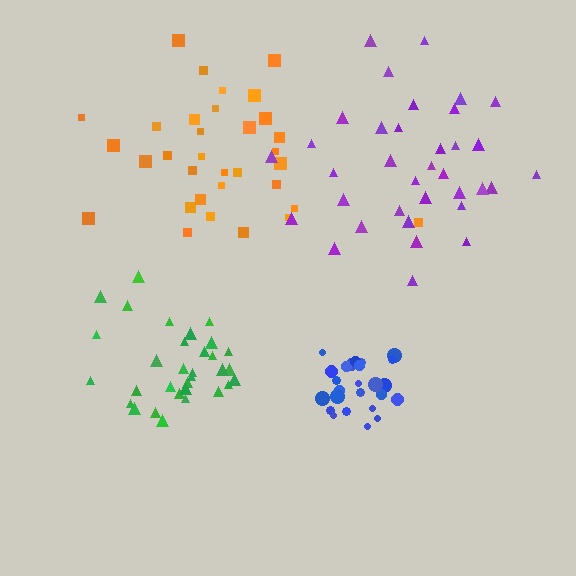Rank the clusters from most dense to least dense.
blue, green, purple, orange.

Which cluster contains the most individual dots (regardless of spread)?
Purple (35).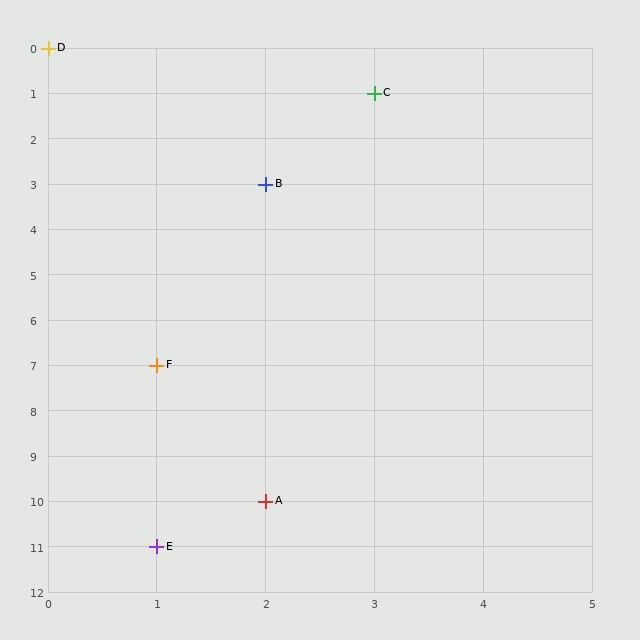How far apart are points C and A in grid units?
Points C and A are 1 column and 9 rows apart (about 9.1 grid units diagonally).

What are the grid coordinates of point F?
Point F is at grid coordinates (1, 7).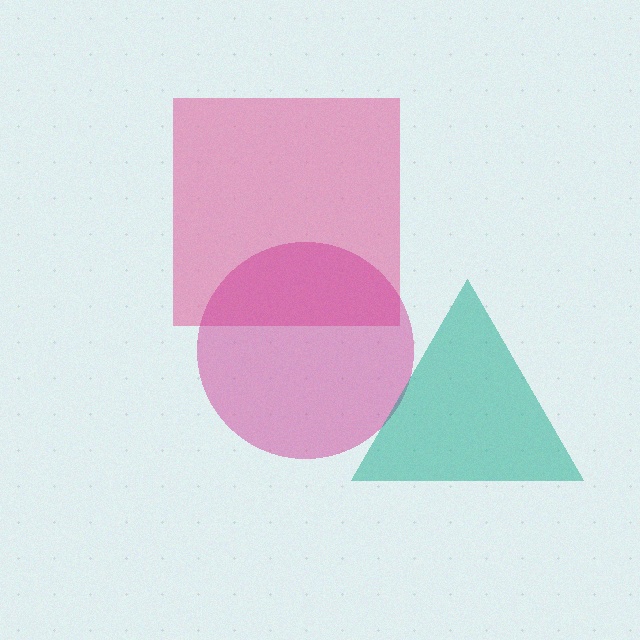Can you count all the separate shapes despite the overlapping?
Yes, there are 3 separate shapes.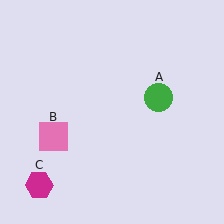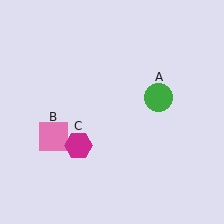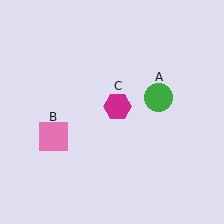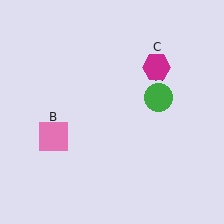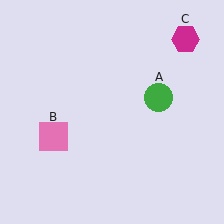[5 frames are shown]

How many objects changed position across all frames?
1 object changed position: magenta hexagon (object C).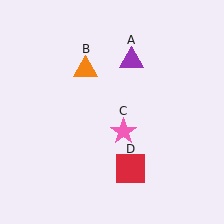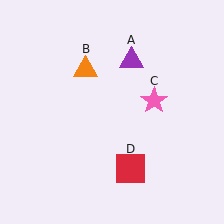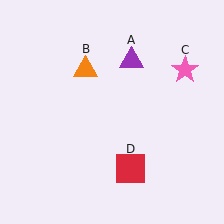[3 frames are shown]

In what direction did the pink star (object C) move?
The pink star (object C) moved up and to the right.